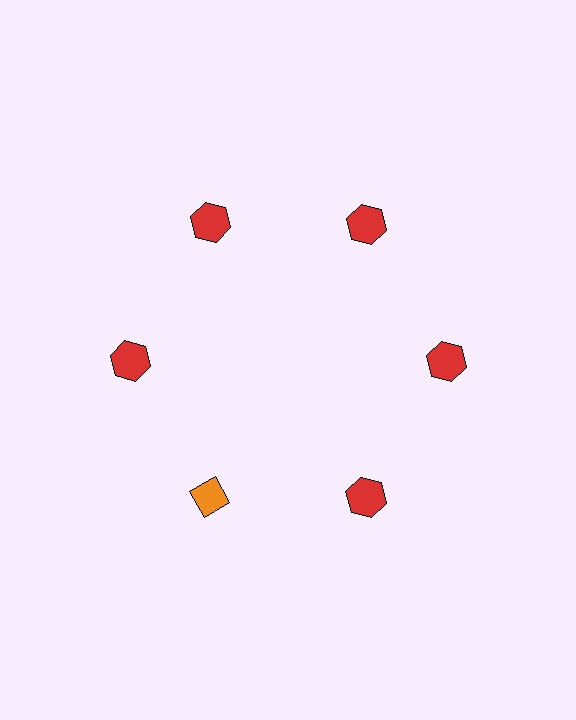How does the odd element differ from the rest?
It differs in both color (orange instead of red) and shape (diamond instead of hexagon).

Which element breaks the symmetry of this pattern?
The orange diamond at roughly the 7 o'clock position breaks the symmetry. All other shapes are red hexagons.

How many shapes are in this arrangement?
There are 6 shapes arranged in a ring pattern.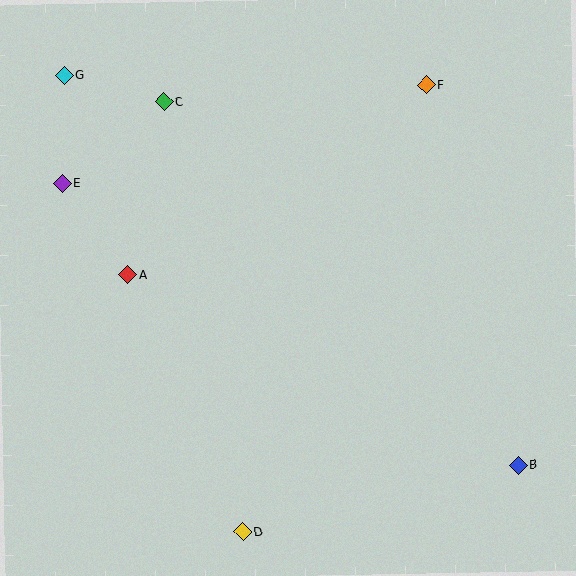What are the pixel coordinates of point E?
Point E is at (63, 183).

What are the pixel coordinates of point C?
Point C is at (164, 102).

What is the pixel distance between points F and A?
The distance between F and A is 354 pixels.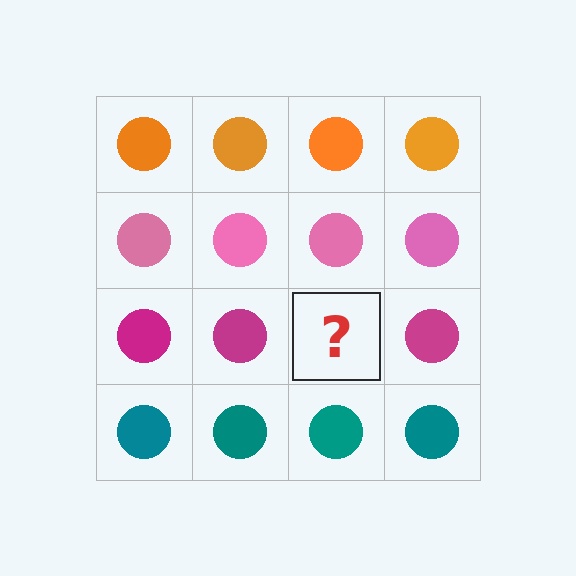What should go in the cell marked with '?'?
The missing cell should contain a magenta circle.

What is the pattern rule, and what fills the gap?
The rule is that each row has a consistent color. The gap should be filled with a magenta circle.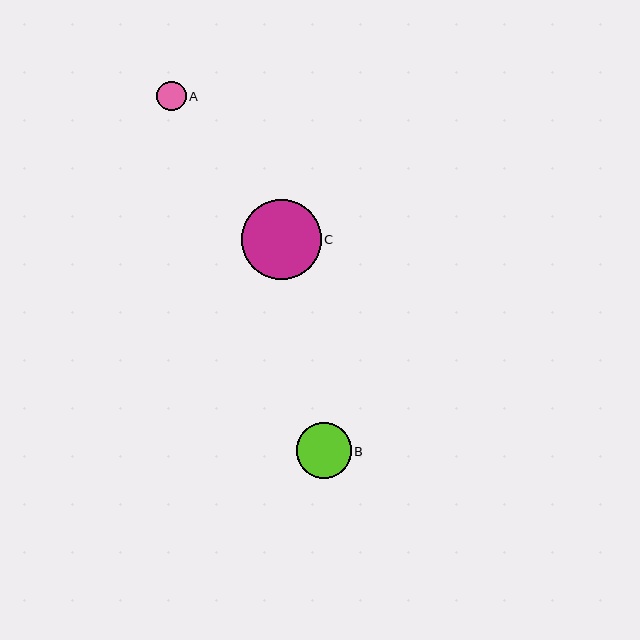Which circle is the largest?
Circle C is the largest with a size of approximately 79 pixels.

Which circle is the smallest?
Circle A is the smallest with a size of approximately 29 pixels.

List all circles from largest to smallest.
From largest to smallest: C, B, A.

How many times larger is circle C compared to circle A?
Circle C is approximately 2.7 times the size of circle A.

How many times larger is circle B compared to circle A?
Circle B is approximately 1.9 times the size of circle A.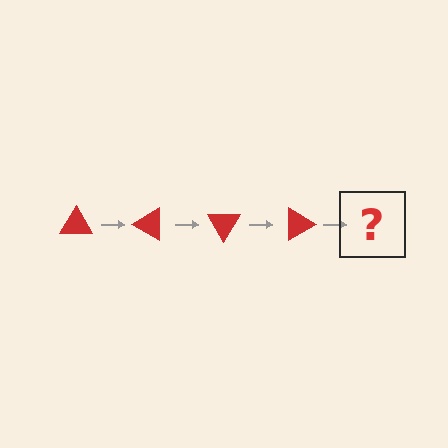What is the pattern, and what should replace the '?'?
The pattern is that the triangle rotates 30 degrees each step. The '?' should be a red triangle rotated 120 degrees.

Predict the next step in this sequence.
The next step is a red triangle rotated 120 degrees.